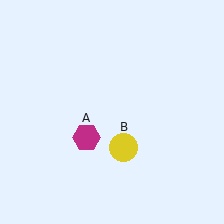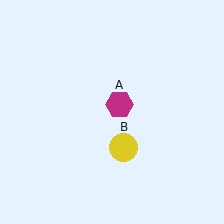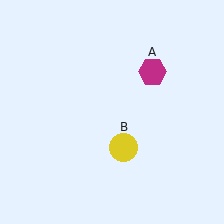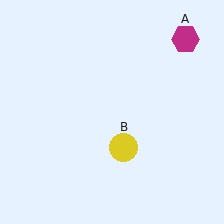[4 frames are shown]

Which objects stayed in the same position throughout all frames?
Yellow circle (object B) remained stationary.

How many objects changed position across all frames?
1 object changed position: magenta hexagon (object A).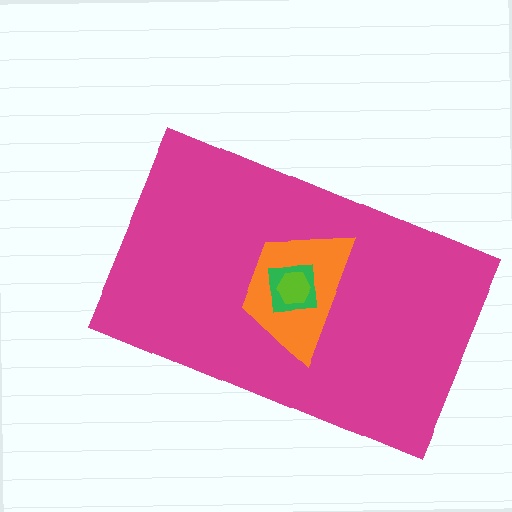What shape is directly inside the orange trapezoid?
The green square.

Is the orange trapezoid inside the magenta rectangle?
Yes.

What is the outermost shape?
The magenta rectangle.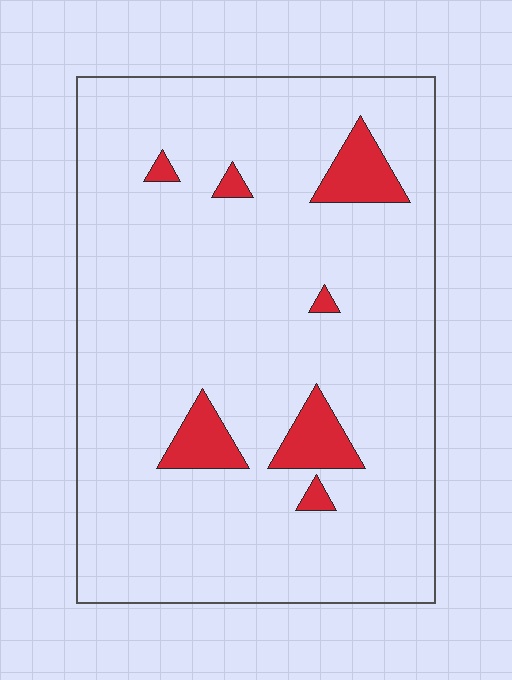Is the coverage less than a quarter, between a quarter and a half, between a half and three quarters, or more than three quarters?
Less than a quarter.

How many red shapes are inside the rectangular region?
7.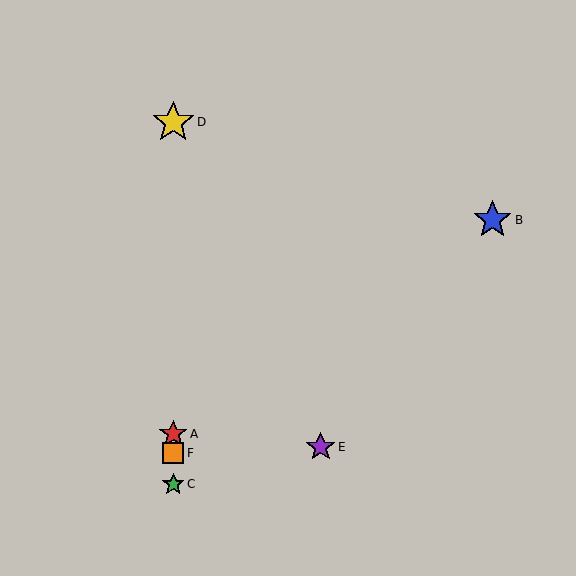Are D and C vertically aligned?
Yes, both are at x≈173.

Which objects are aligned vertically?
Objects A, C, D, F are aligned vertically.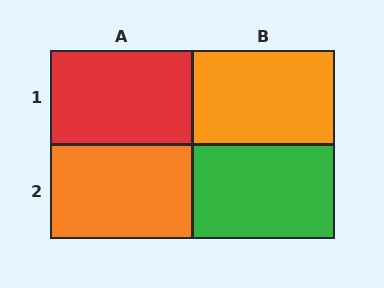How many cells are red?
1 cell is red.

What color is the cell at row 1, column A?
Red.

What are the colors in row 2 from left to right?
Orange, green.